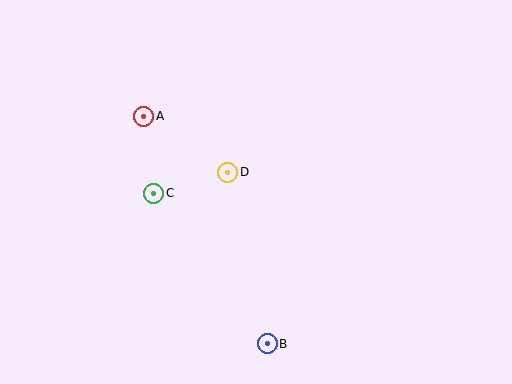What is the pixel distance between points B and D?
The distance between B and D is 176 pixels.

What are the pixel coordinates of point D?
Point D is at (228, 172).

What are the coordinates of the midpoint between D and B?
The midpoint between D and B is at (247, 258).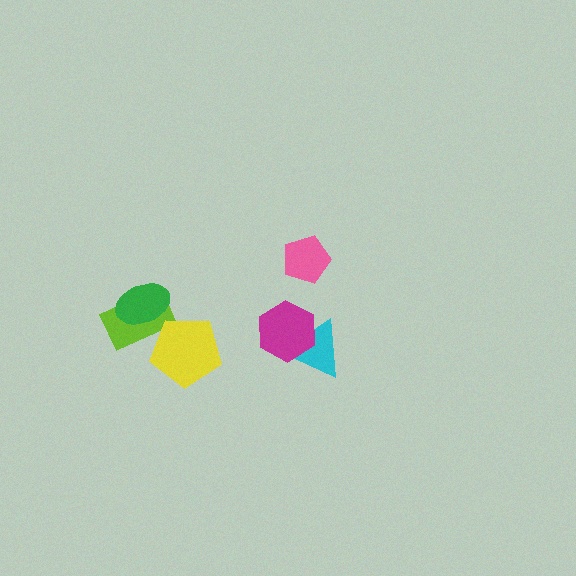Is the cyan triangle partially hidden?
Yes, it is partially covered by another shape.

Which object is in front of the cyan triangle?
The magenta hexagon is in front of the cyan triangle.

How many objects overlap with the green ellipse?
1 object overlaps with the green ellipse.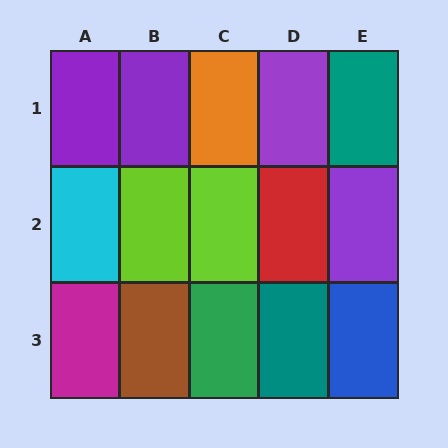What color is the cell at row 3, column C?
Green.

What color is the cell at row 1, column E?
Teal.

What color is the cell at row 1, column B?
Purple.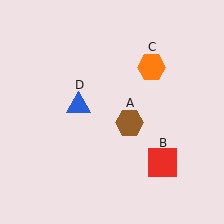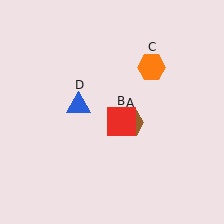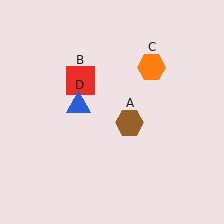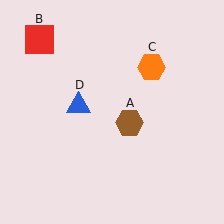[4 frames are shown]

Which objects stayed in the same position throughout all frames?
Brown hexagon (object A) and orange hexagon (object C) and blue triangle (object D) remained stationary.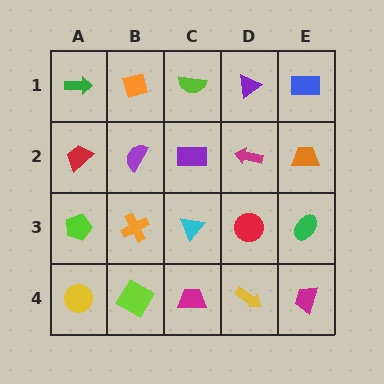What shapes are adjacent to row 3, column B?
A purple semicircle (row 2, column B), a lime diamond (row 4, column B), a lime pentagon (row 3, column A), a cyan triangle (row 3, column C).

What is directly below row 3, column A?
A yellow circle.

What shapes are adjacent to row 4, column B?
An orange cross (row 3, column B), a yellow circle (row 4, column A), a magenta trapezoid (row 4, column C).